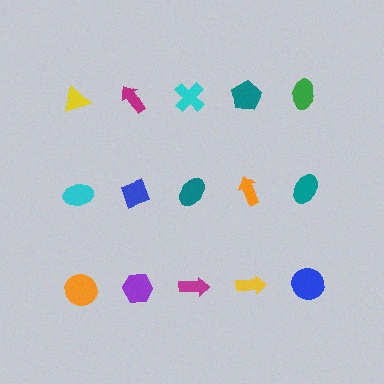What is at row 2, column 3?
A teal ellipse.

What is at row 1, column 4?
A teal pentagon.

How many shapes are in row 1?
5 shapes.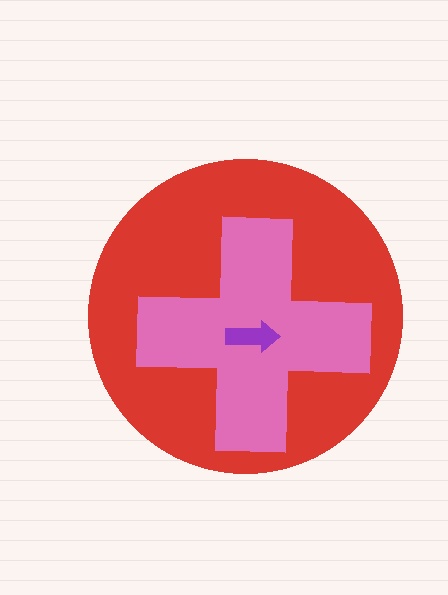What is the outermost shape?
The red circle.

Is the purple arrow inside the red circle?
Yes.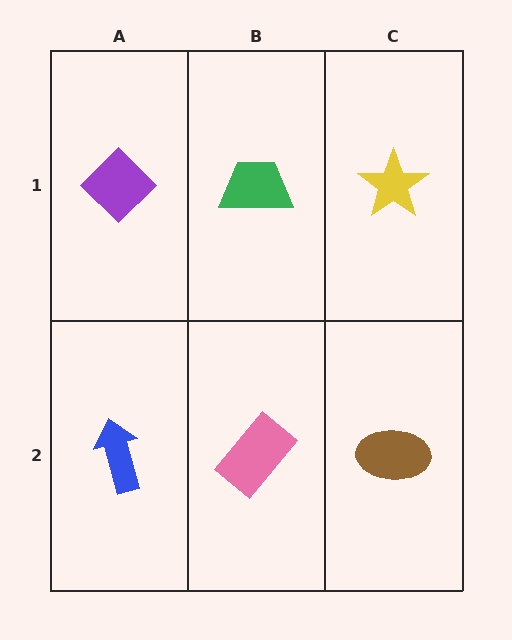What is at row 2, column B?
A pink rectangle.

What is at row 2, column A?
A blue arrow.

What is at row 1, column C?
A yellow star.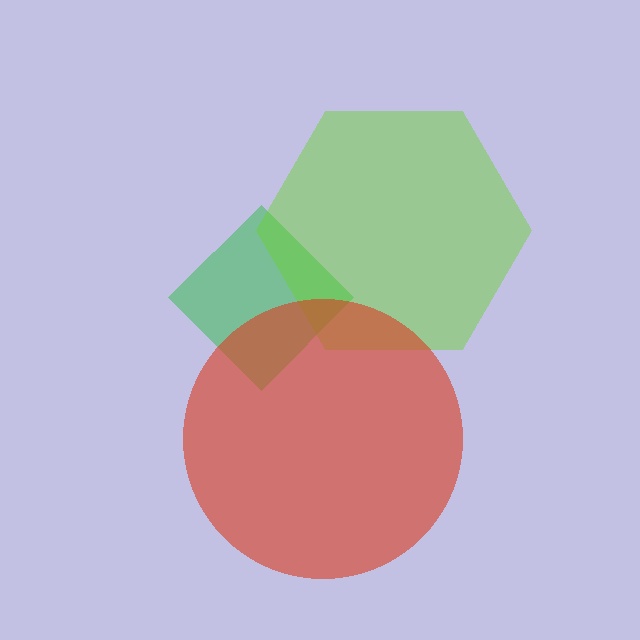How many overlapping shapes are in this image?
There are 3 overlapping shapes in the image.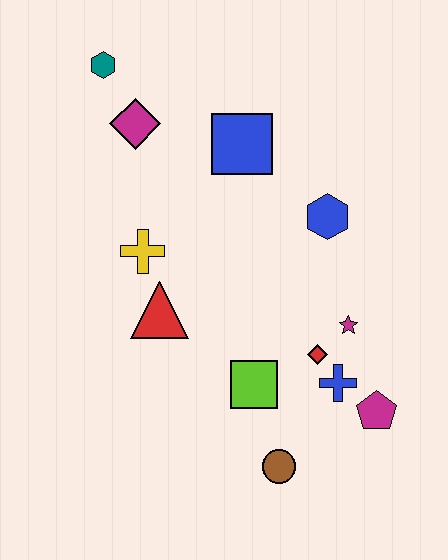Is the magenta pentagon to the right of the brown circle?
Yes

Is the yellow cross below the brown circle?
No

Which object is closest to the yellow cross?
The red triangle is closest to the yellow cross.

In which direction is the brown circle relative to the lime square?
The brown circle is below the lime square.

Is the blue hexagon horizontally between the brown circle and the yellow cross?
No